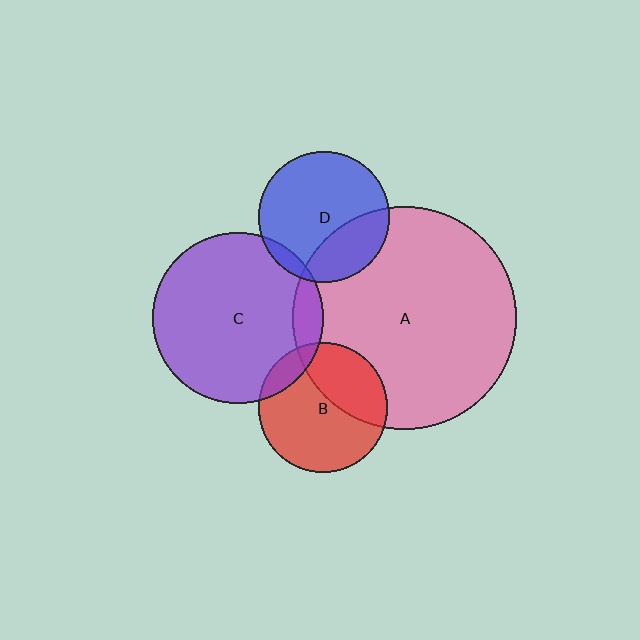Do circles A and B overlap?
Yes.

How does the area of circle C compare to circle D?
Approximately 1.7 times.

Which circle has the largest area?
Circle A (pink).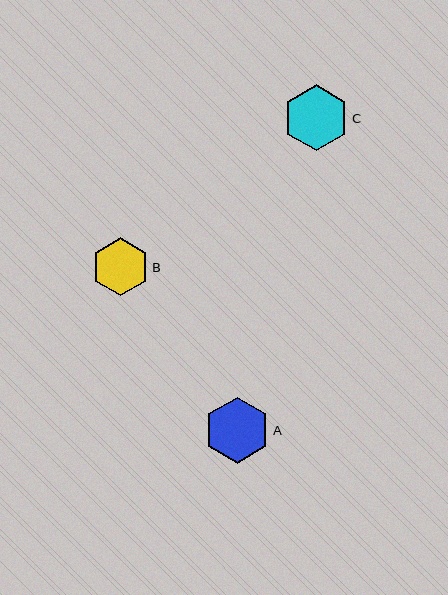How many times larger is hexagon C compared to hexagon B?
Hexagon C is approximately 1.1 times the size of hexagon B.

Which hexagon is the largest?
Hexagon C is the largest with a size of approximately 66 pixels.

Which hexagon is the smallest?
Hexagon B is the smallest with a size of approximately 58 pixels.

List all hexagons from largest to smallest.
From largest to smallest: C, A, B.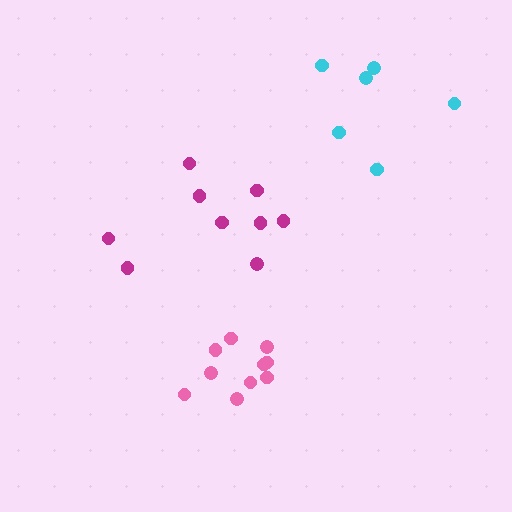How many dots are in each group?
Group 1: 10 dots, Group 2: 6 dots, Group 3: 9 dots (25 total).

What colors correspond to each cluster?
The clusters are colored: pink, cyan, magenta.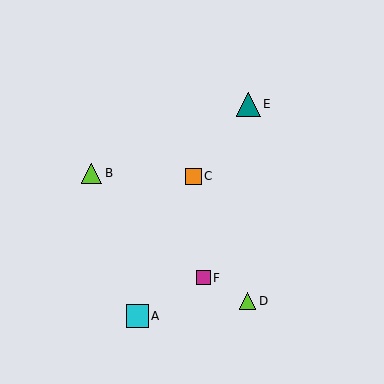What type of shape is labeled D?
Shape D is a lime triangle.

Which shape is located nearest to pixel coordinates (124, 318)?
The cyan square (labeled A) at (137, 316) is nearest to that location.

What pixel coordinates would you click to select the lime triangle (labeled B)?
Click at (92, 173) to select the lime triangle B.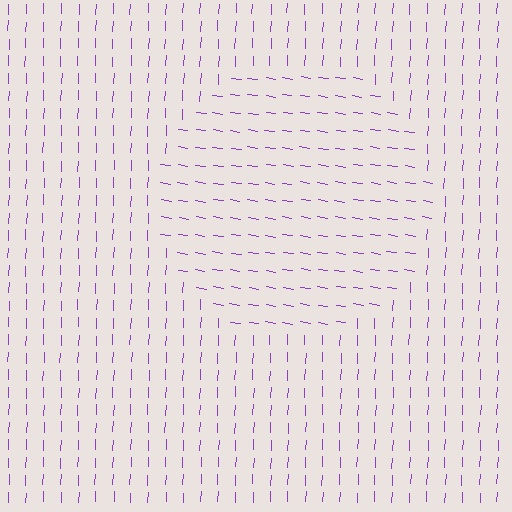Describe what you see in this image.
The image is filled with small purple line segments. A circle region in the image has lines oriented differently from the surrounding lines, creating a visible texture boundary.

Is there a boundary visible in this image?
Yes, there is a texture boundary formed by a change in line orientation.